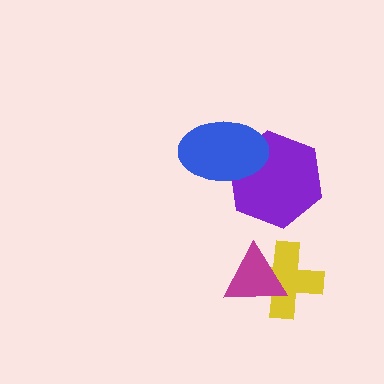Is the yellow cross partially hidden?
Yes, it is partially covered by another shape.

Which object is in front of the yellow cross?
The magenta triangle is in front of the yellow cross.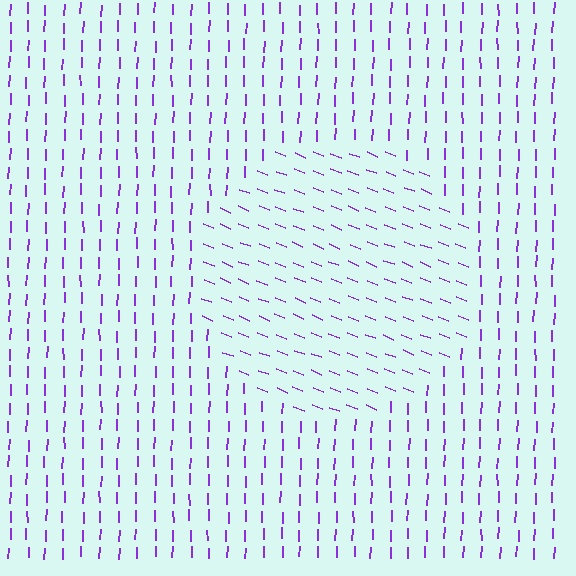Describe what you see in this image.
The image is filled with small purple line segments. A circle region in the image has lines oriented differently from the surrounding lines, creating a visible texture boundary.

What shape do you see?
I see a circle.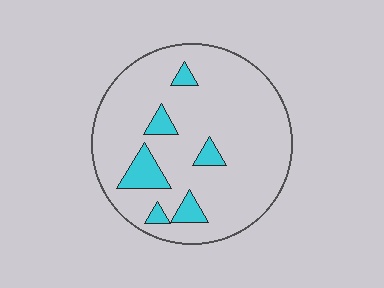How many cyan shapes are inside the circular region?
6.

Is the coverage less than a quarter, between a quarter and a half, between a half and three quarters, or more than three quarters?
Less than a quarter.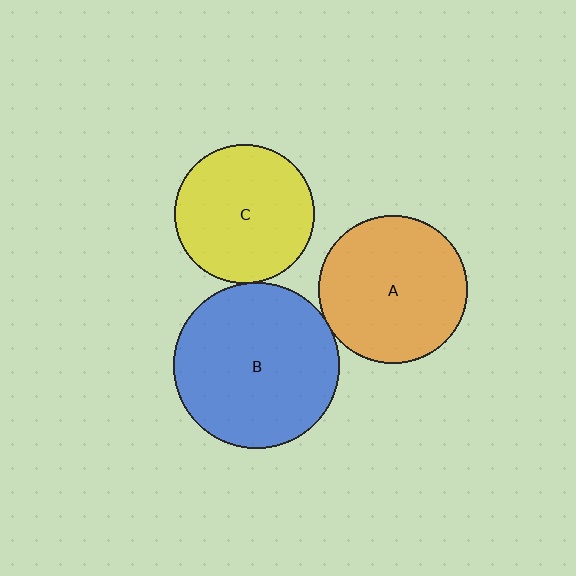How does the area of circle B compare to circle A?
Approximately 1.2 times.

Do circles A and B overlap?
Yes.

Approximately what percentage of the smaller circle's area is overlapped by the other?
Approximately 5%.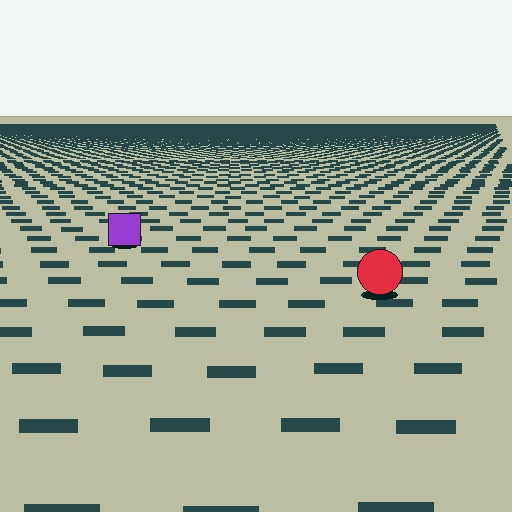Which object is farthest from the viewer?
The purple square is farthest from the viewer. It appears smaller and the ground texture around it is denser.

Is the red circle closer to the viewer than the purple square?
Yes. The red circle is closer — you can tell from the texture gradient: the ground texture is coarser near it.